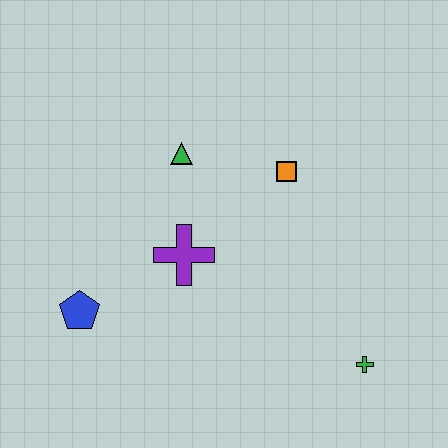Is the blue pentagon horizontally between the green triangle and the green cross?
No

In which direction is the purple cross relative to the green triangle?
The purple cross is below the green triangle.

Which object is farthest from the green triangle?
The green cross is farthest from the green triangle.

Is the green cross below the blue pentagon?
Yes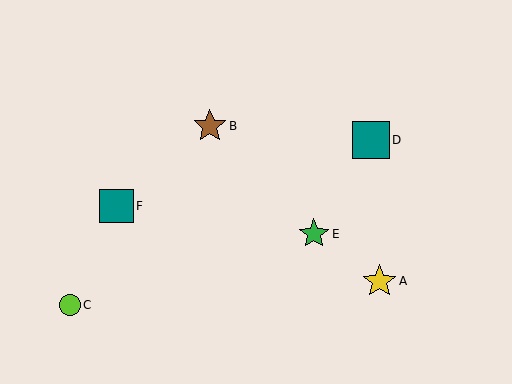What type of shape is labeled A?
Shape A is a yellow star.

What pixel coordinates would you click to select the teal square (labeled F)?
Click at (117, 206) to select the teal square F.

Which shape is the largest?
The teal square (labeled D) is the largest.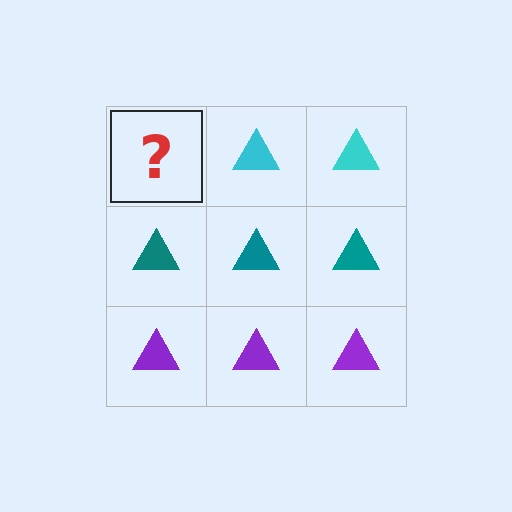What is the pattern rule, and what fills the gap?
The rule is that each row has a consistent color. The gap should be filled with a cyan triangle.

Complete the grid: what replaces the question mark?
The question mark should be replaced with a cyan triangle.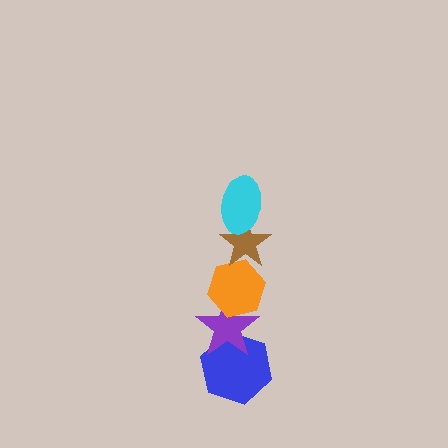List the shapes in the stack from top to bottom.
From top to bottom: the cyan ellipse, the brown star, the orange hexagon, the purple star, the blue hexagon.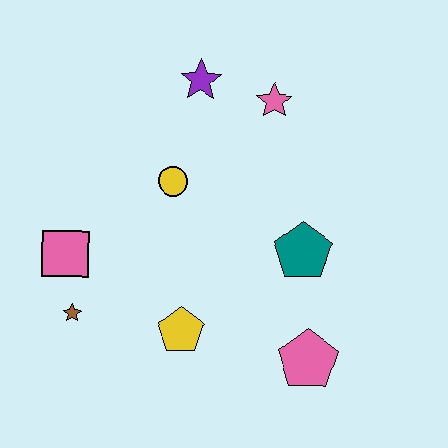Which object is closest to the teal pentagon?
The pink pentagon is closest to the teal pentagon.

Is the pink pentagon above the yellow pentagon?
No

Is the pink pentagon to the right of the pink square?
Yes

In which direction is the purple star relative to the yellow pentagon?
The purple star is above the yellow pentagon.